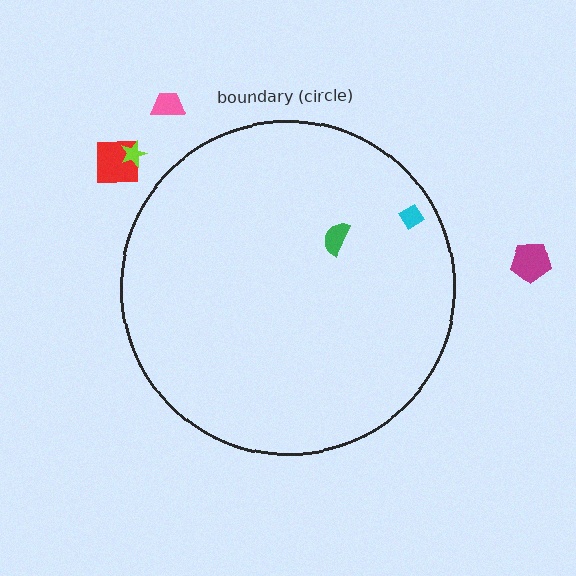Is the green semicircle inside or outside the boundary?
Inside.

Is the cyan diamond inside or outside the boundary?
Inside.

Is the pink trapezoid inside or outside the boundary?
Outside.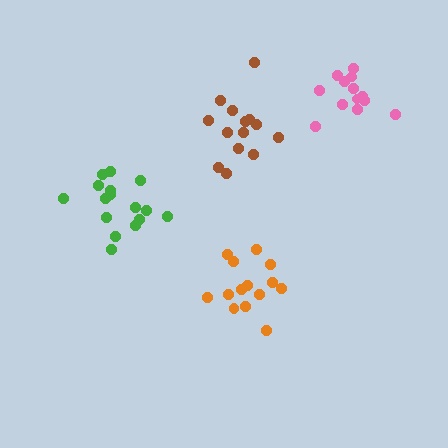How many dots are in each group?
Group 1: 14 dots, Group 2: 14 dots, Group 3: 16 dots, Group 4: 13 dots (57 total).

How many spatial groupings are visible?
There are 4 spatial groupings.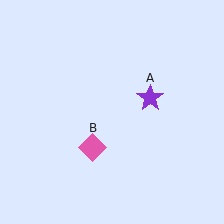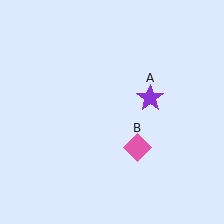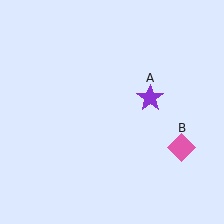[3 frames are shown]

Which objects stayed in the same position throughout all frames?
Purple star (object A) remained stationary.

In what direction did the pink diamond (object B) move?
The pink diamond (object B) moved right.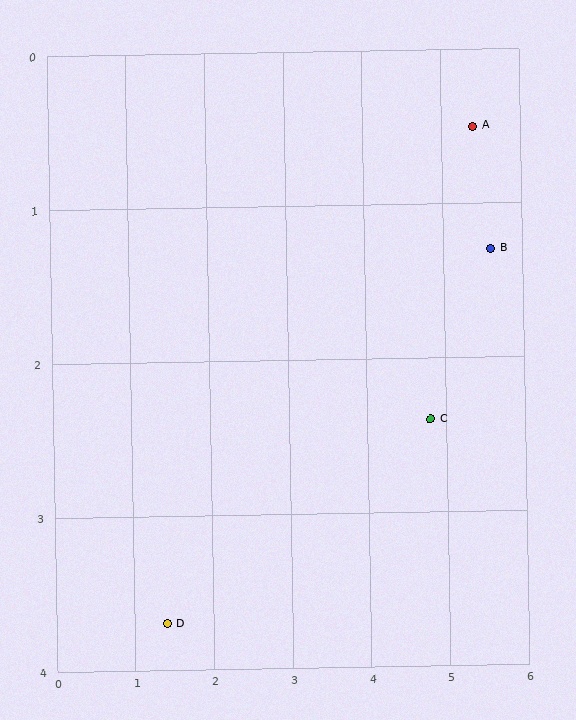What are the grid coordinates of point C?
Point C is at approximately (4.8, 2.4).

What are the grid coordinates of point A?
Point A is at approximately (5.4, 0.5).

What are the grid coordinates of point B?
Point B is at approximately (5.6, 1.3).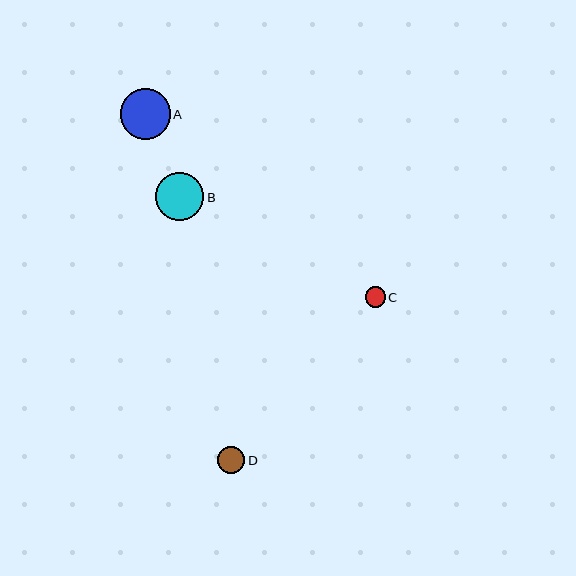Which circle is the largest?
Circle A is the largest with a size of approximately 50 pixels.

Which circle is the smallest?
Circle C is the smallest with a size of approximately 20 pixels.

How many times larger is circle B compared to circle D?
Circle B is approximately 1.8 times the size of circle D.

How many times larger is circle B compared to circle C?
Circle B is approximately 2.4 times the size of circle C.